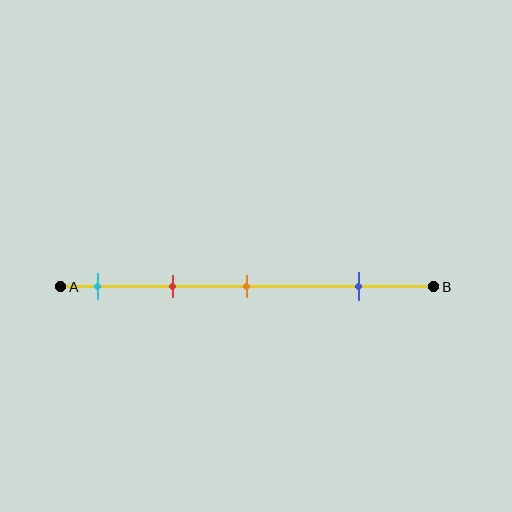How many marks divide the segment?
There are 4 marks dividing the segment.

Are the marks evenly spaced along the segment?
No, the marks are not evenly spaced.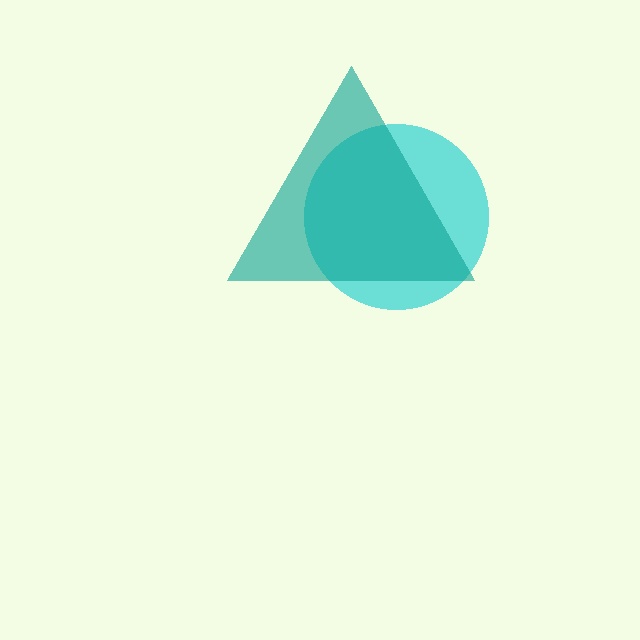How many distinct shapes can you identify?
There are 2 distinct shapes: a cyan circle, a teal triangle.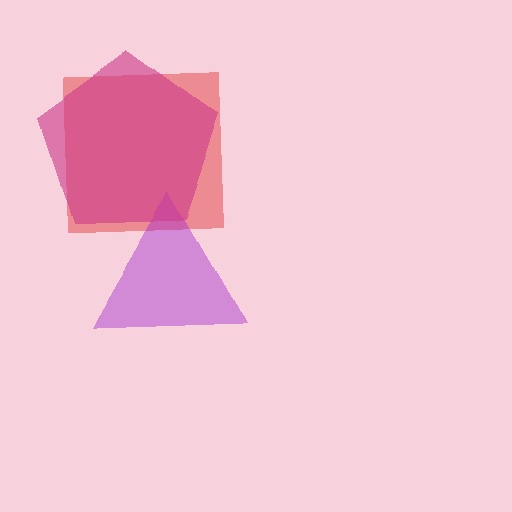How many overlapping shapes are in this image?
There are 3 overlapping shapes in the image.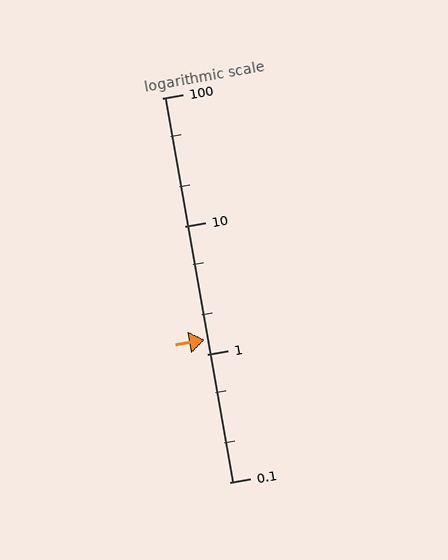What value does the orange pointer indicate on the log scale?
The pointer indicates approximately 1.3.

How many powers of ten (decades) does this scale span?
The scale spans 3 decades, from 0.1 to 100.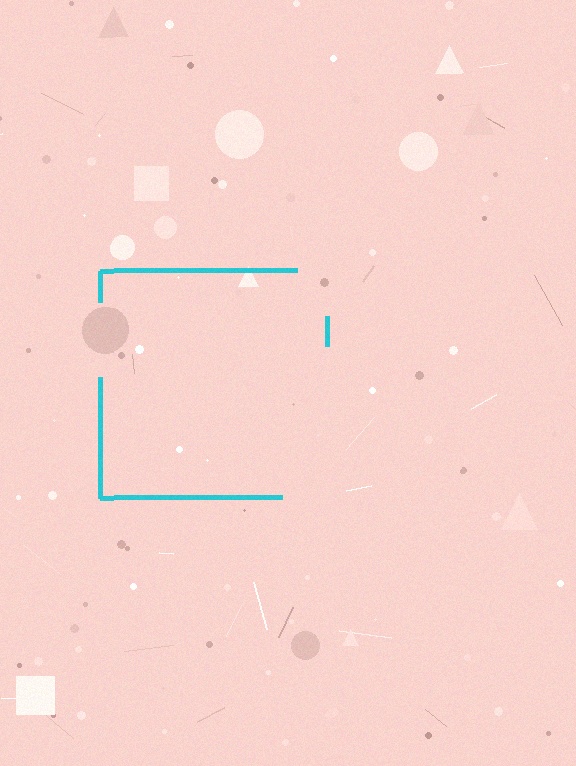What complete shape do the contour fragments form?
The contour fragments form a square.